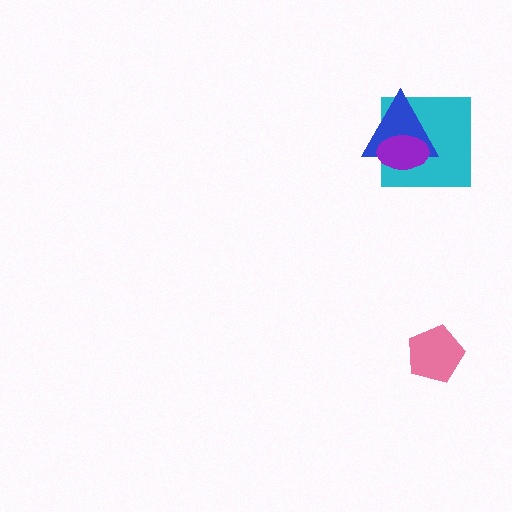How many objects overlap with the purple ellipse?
2 objects overlap with the purple ellipse.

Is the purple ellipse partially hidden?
No, no other shape covers it.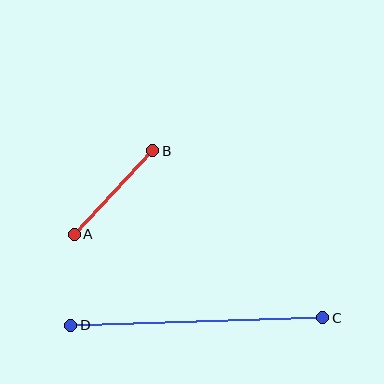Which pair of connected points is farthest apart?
Points C and D are farthest apart.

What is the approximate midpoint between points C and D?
The midpoint is at approximately (197, 321) pixels.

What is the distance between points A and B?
The distance is approximately 115 pixels.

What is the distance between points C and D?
The distance is approximately 252 pixels.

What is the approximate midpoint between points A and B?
The midpoint is at approximately (114, 192) pixels.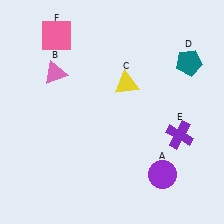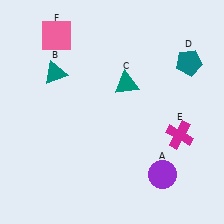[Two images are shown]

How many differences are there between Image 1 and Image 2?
There are 3 differences between the two images.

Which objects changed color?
B changed from pink to teal. C changed from yellow to teal. E changed from purple to magenta.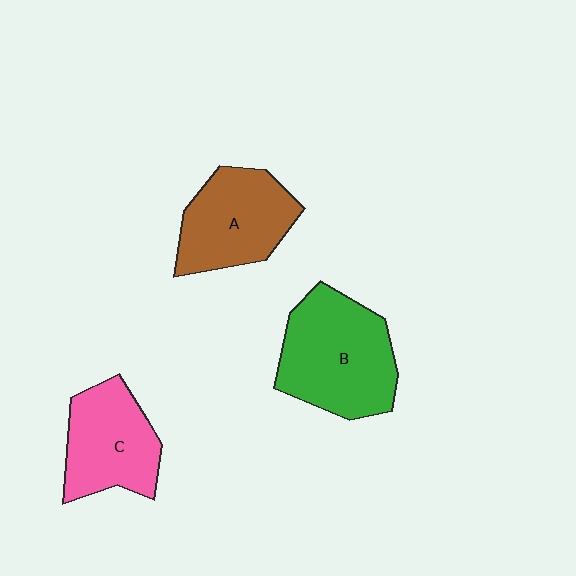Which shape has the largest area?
Shape B (green).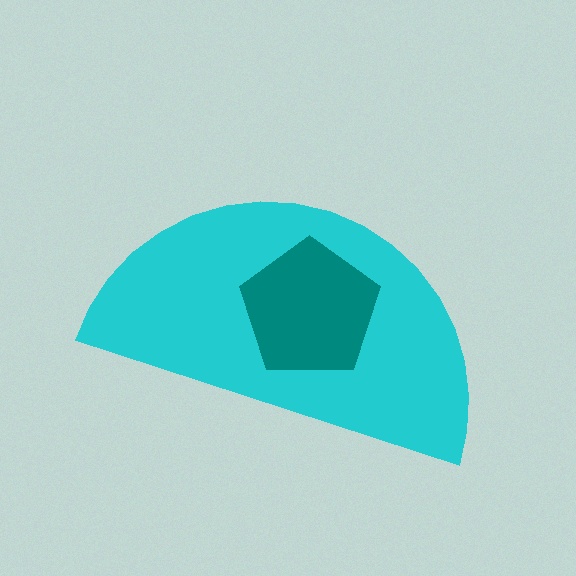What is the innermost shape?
The teal pentagon.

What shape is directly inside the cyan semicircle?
The teal pentagon.